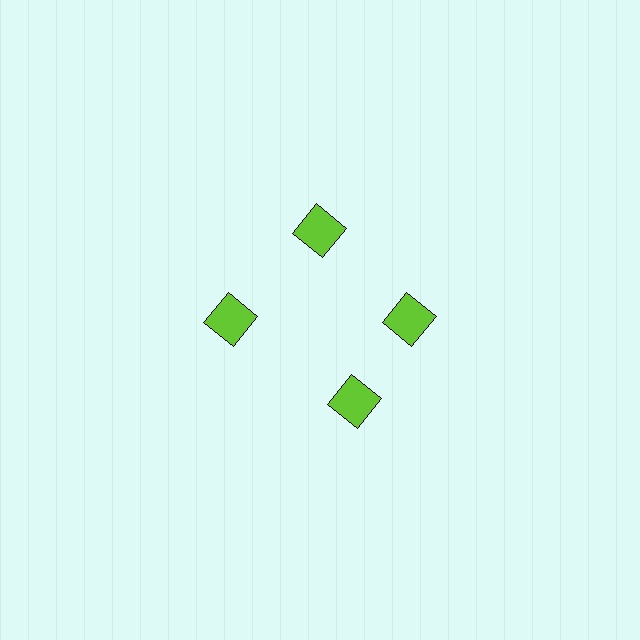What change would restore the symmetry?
The symmetry would be restored by rotating it back into even spacing with its neighbors so that all 4 squares sit at equal angles and equal distance from the center.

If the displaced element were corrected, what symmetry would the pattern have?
It would have 4-fold rotational symmetry — the pattern would map onto itself every 90 degrees.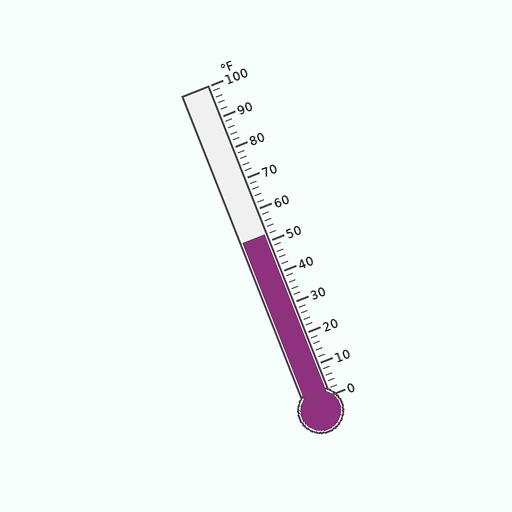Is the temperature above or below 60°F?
The temperature is below 60°F.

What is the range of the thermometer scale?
The thermometer scale ranges from 0°F to 100°F.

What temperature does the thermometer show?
The thermometer shows approximately 52°F.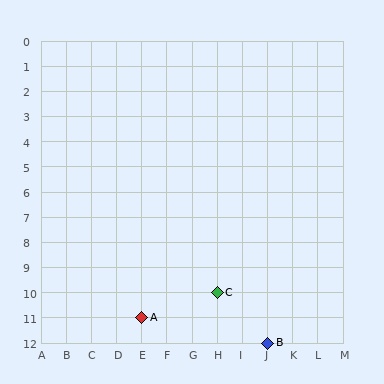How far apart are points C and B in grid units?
Points C and B are 2 columns and 2 rows apart (about 2.8 grid units diagonally).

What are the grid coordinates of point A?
Point A is at grid coordinates (E, 11).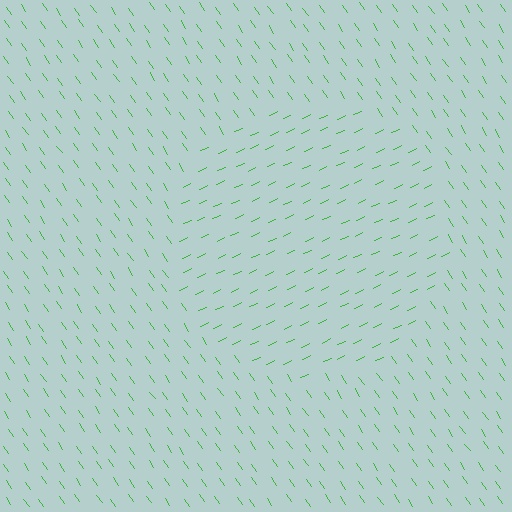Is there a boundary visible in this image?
Yes, there is a texture boundary formed by a change in line orientation.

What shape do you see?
I see a circle.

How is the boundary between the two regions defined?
The boundary is defined purely by a change in line orientation (approximately 81 degrees difference). All lines are the same color and thickness.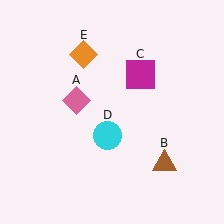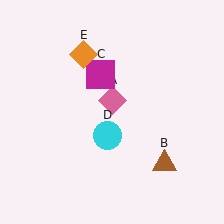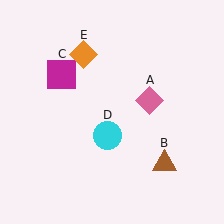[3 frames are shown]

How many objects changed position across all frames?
2 objects changed position: pink diamond (object A), magenta square (object C).